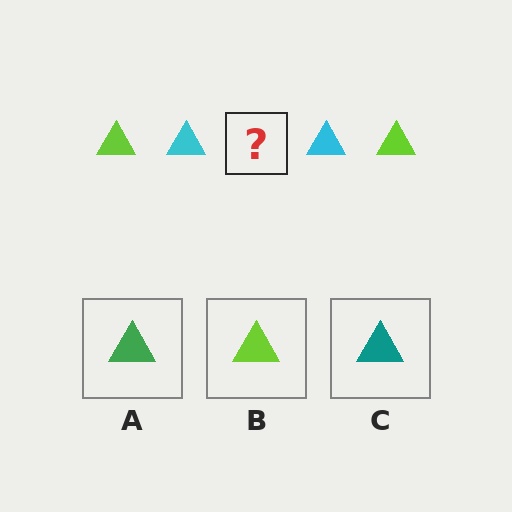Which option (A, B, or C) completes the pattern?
B.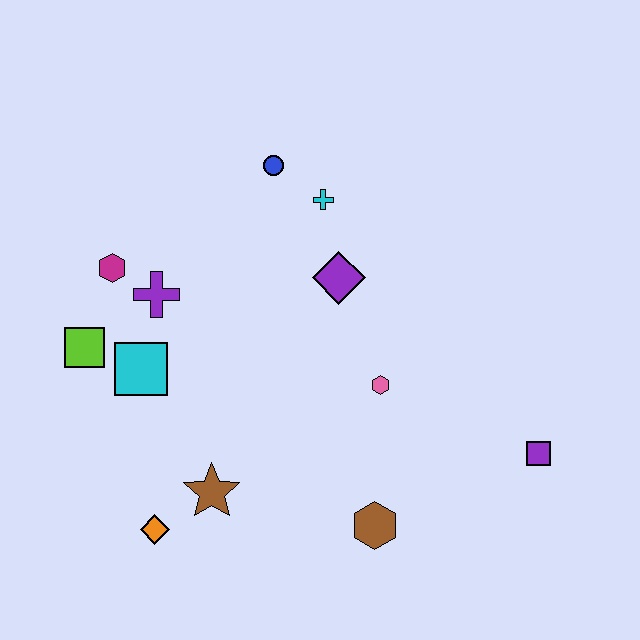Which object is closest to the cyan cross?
The blue circle is closest to the cyan cross.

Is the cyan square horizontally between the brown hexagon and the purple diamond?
No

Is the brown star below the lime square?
Yes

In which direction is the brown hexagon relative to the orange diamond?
The brown hexagon is to the right of the orange diamond.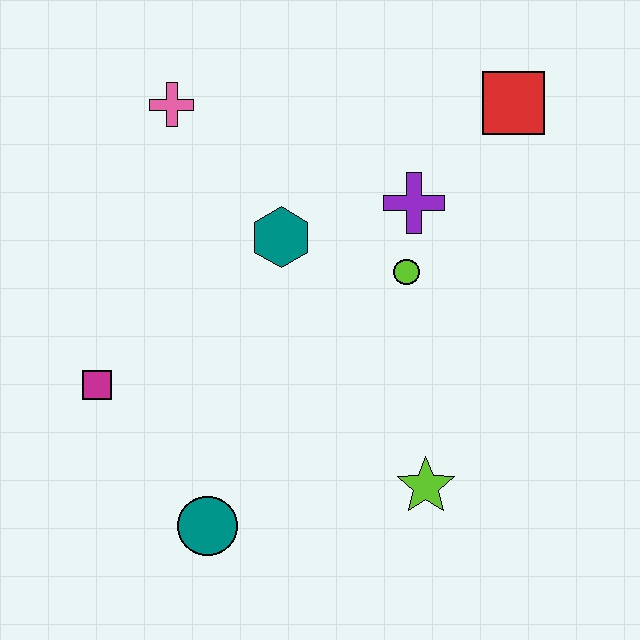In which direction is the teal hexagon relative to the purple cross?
The teal hexagon is to the left of the purple cross.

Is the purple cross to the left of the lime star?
Yes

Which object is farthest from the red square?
The teal circle is farthest from the red square.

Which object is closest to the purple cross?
The lime circle is closest to the purple cross.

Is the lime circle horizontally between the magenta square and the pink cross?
No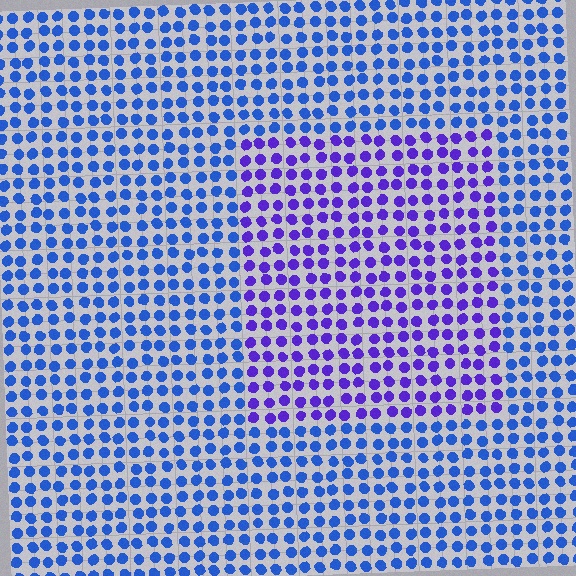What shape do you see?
I see a rectangle.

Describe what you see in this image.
The image is filled with small blue elements in a uniform arrangement. A rectangle-shaped region is visible where the elements are tinted to a slightly different hue, forming a subtle color boundary.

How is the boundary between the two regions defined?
The boundary is defined purely by a slight shift in hue (about 38 degrees). Spacing, size, and orientation are identical on both sides.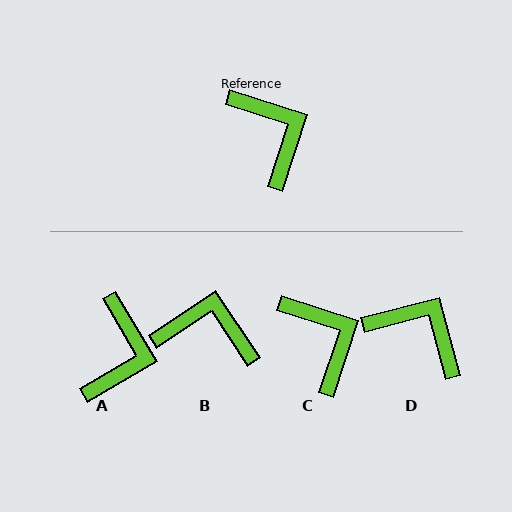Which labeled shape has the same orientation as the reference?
C.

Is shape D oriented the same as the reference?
No, it is off by about 33 degrees.